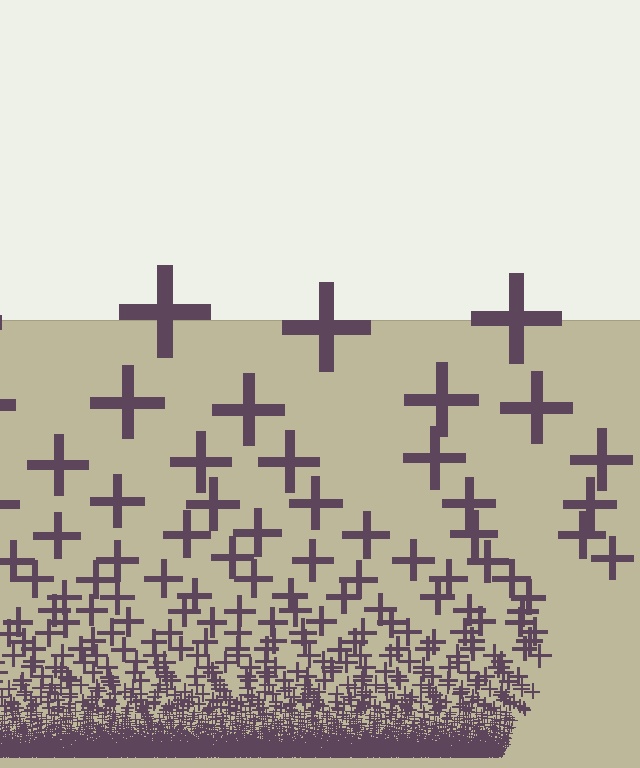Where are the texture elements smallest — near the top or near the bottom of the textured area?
Near the bottom.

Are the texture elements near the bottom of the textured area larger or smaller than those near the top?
Smaller. The gradient is inverted — elements near the bottom are smaller and denser.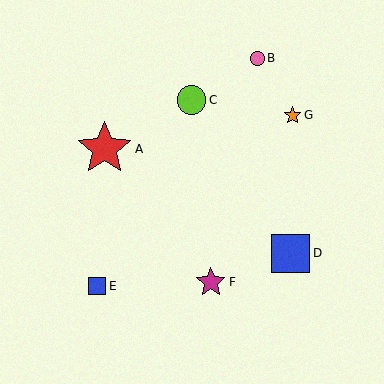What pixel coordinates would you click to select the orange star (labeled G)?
Click at (293, 115) to select the orange star G.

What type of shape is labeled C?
Shape C is a lime circle.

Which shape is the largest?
The red star (labeled A) is the largest.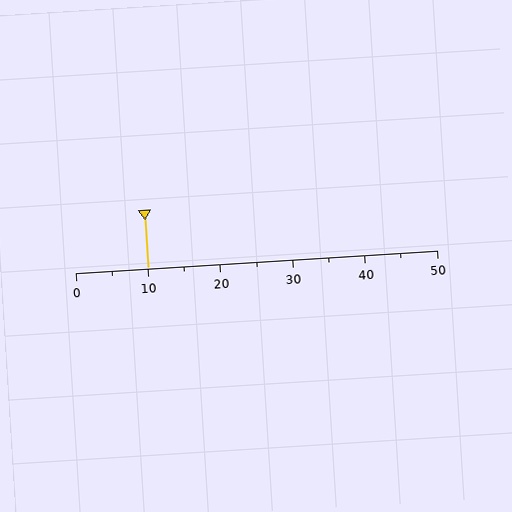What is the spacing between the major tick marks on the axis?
The major ticks are spaced 10 apart.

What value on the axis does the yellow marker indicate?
The marker indicates approximately 10.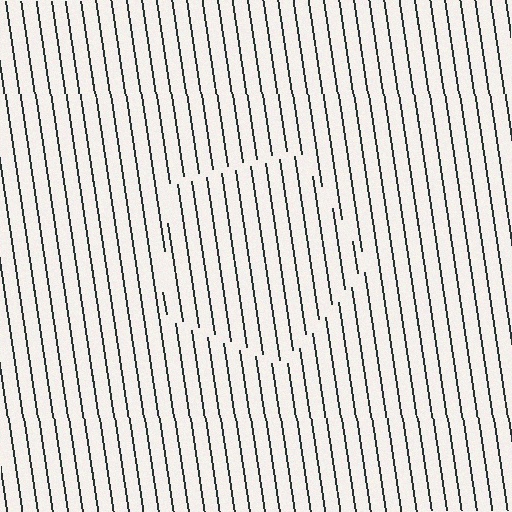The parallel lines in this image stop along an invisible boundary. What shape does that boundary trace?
An illusory pentagon. The interior of the shape contains the same grating, shifted by half a period — the contour is defined by the phase discontinuity where line-ends from the inner and outer gratings abut.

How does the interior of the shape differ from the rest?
The interior of the shape contains the same grating, shifted by half a period — the contour is defined by the phase discontinuity where line-ends from the inner and outer gratings abut.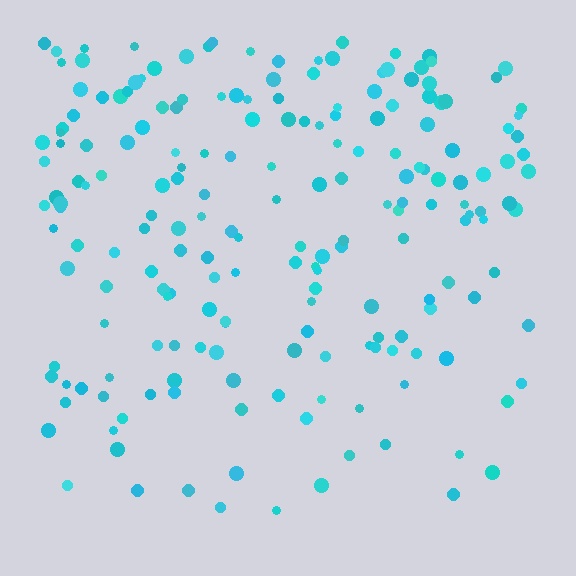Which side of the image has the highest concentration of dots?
The top.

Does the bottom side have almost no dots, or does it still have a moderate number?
Still a moderate number, just noticeably fewer than the top.